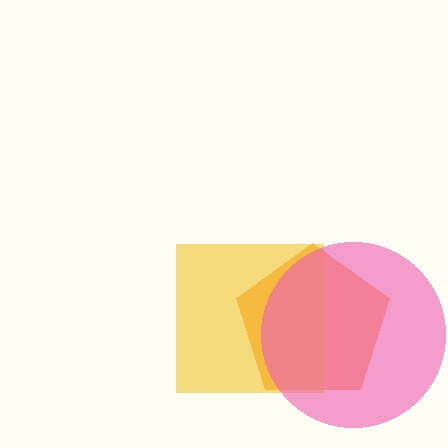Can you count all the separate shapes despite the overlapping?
Yes, there are 3 separate shapes.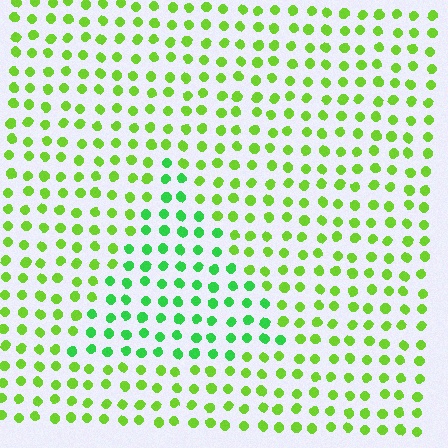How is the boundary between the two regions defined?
The boundary is defined purely by a slight shift in hue (about 33 degrees). Spacing, size, and orientation are identical on both sides.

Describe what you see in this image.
The image is filled with small lime elements in a uniform arrangement. A triangle-shaped region is visible where the elements are tinted to a slightly different hue, forming a subtle color boundary.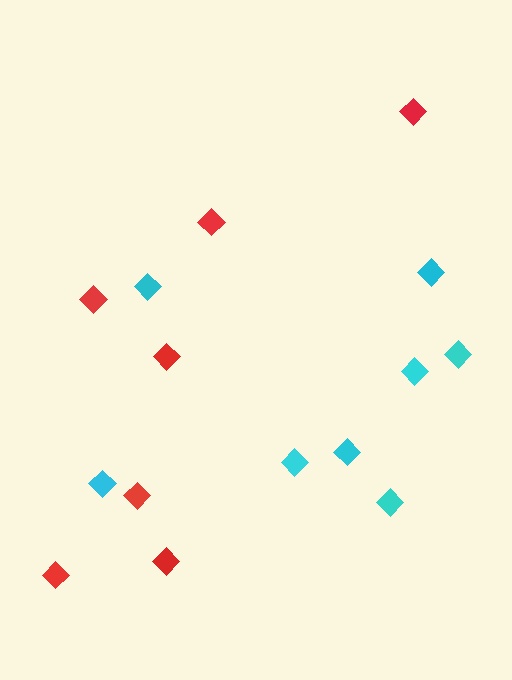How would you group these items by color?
There are 2 groups: one group of cyan diamonds (8) and one group of red diamonds (7).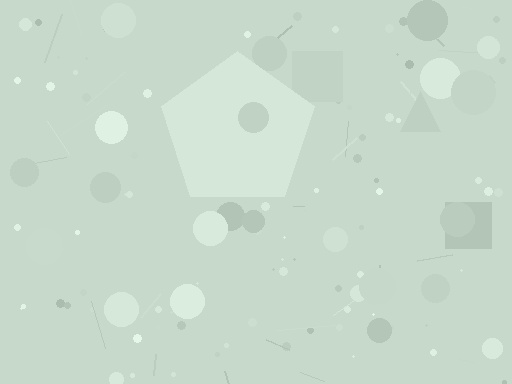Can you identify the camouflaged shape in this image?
The camouflaged shape is a pentagon.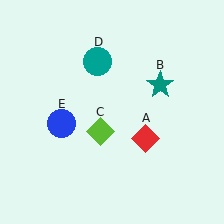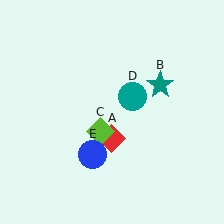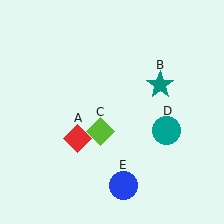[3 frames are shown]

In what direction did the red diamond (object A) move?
The red diamond (object A) moved left.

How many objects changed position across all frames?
3 objects changed position: red diamond (object A), teal circle (object D), blue circle (object E).